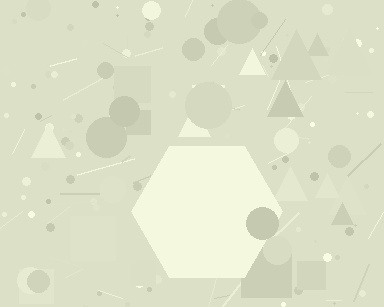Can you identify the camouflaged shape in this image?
The camouflaged shape is a hexagon.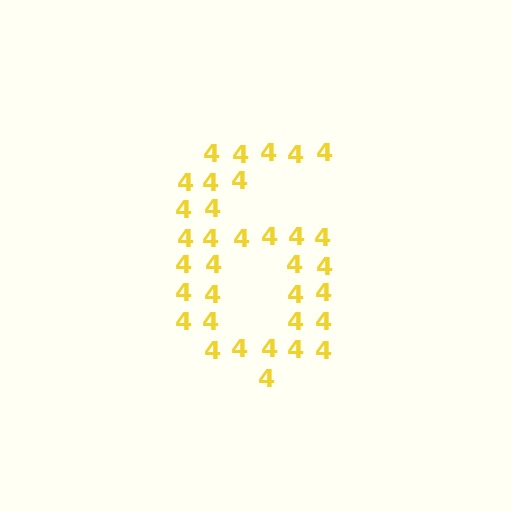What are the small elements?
The small elements are digit 4's.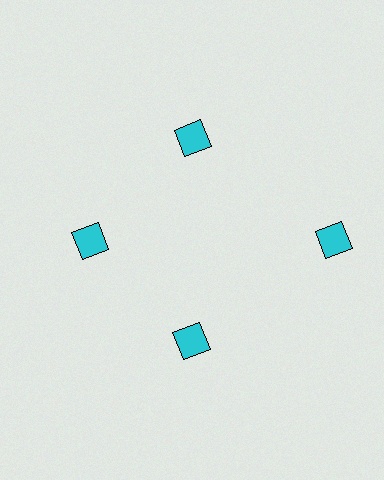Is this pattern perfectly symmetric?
No. The 4 cyan diamonds are arranged in a ring, but one element near the 3 o'clock position is pushed outward from the center, breaking the 4-fold rotational symmetry.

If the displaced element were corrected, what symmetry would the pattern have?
It would have 4-fold rotational symmetry — the pattern would map onto itself every 90 degrees.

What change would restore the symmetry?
The symmetry would be restored by moving it inward, back onto the ring so that all 4 diamonds sit at equal angles and equal distance from the center.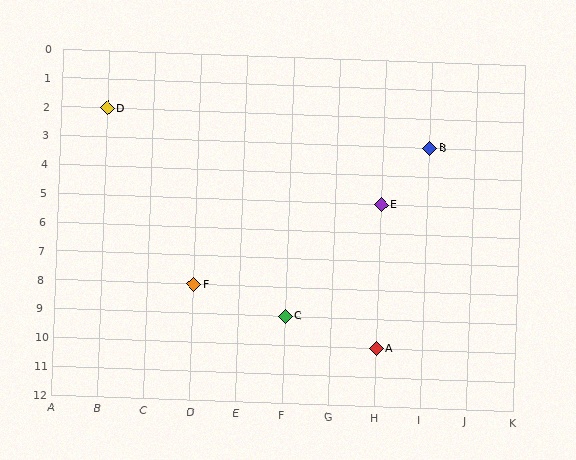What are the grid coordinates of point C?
Point C is at grid coordinates (F, 9).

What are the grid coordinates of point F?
Point F is at grid coordinates (D, 8).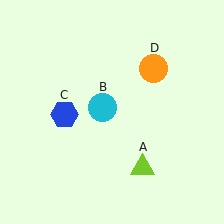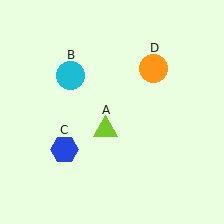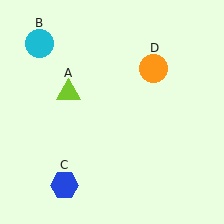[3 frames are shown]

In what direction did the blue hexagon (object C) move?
The blue hexagon (object C) moved down.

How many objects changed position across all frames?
3 objects changed position: lime triangle (object A), cyan circle (object B), blue hexagon (object C).